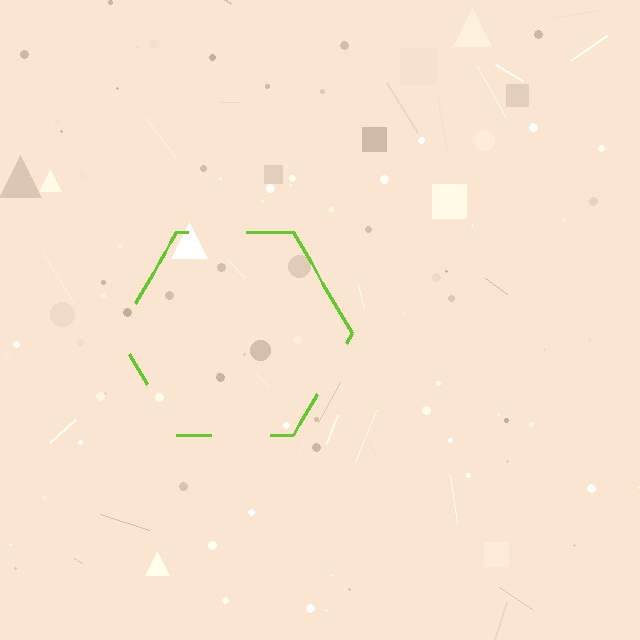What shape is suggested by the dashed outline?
The dashed outline suggests a hexagon.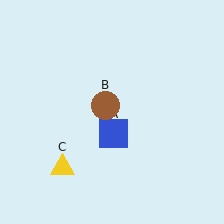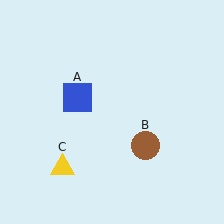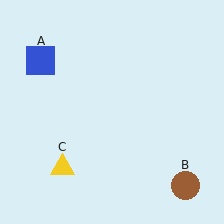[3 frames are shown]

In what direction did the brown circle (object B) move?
The brown circle (object B) moved down and to the right.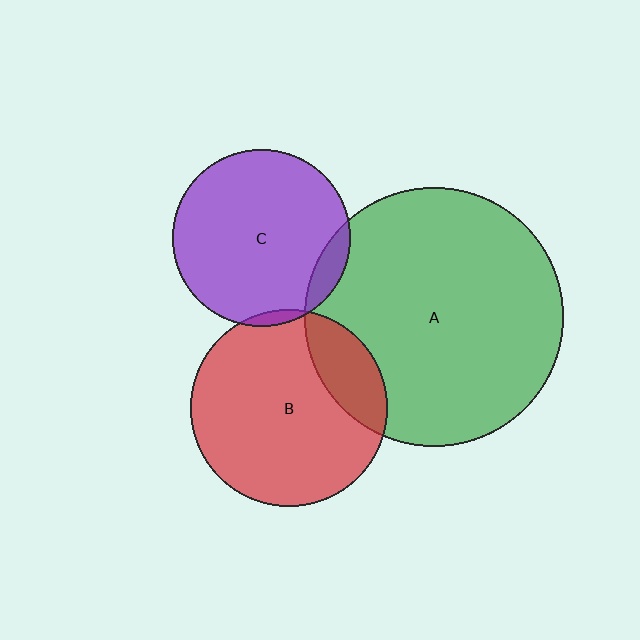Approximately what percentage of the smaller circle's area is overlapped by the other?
Approximately 5%.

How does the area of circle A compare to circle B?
Approximately 1.7 times.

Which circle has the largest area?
Circle A (green).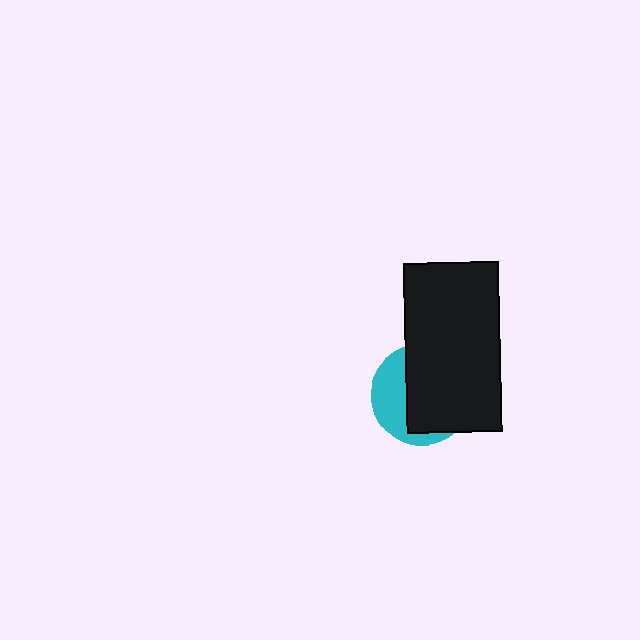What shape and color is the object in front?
The object in front is a black rectangle.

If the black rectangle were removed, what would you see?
You would see the complete cyan circle.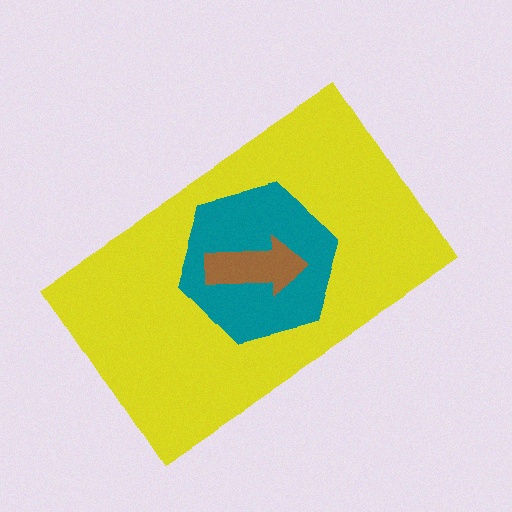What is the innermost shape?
The brown arrow.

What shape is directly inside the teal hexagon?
The brown arrow.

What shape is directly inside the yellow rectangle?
The teal hexagon.